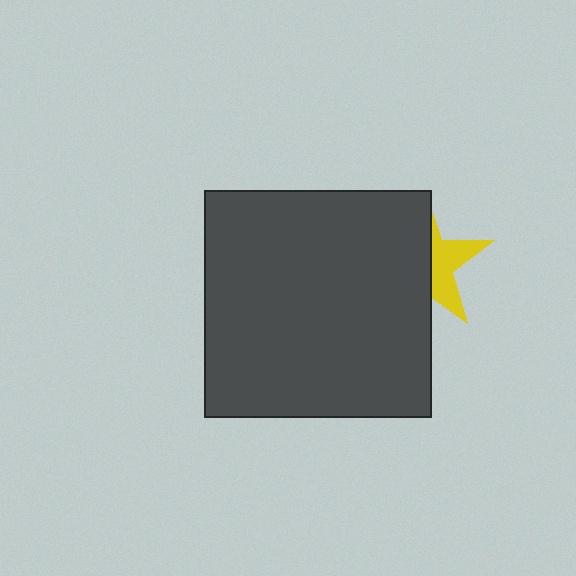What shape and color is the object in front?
The object in front is a dark gray square.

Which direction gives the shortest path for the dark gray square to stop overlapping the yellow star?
Moving left gives the shortest separation.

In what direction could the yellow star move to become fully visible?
The yellow star could move right. That would shift it out from behind the dark gray square entirely.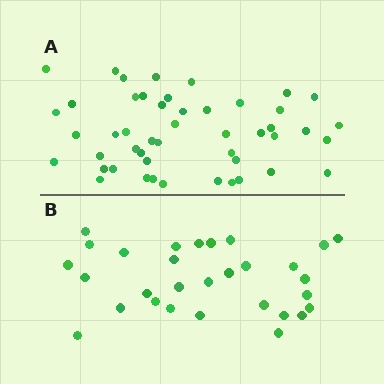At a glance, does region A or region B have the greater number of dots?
Region A (the top region) has more dots.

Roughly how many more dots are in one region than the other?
Region A has approximately 20 more dots than region B.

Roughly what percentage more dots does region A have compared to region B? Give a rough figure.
About 60% more.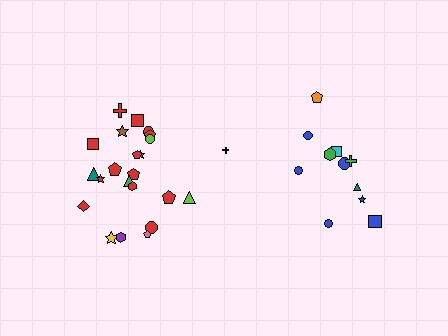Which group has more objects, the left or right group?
The left group.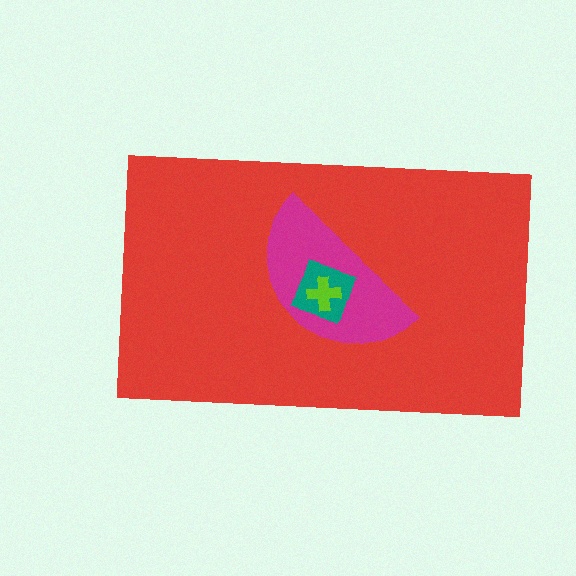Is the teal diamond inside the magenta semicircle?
Yes.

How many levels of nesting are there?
4.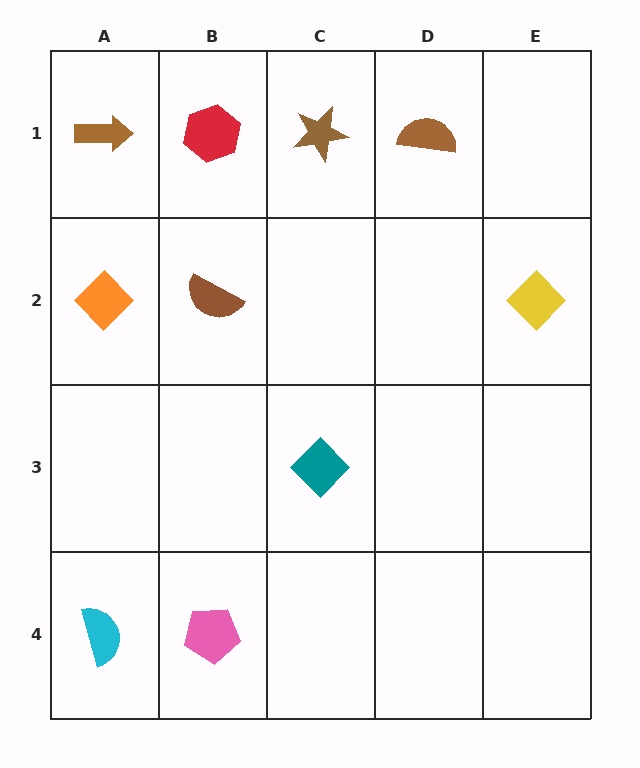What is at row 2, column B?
A brown semicircle.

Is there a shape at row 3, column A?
No, that cell is empty.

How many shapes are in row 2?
3 shapes.